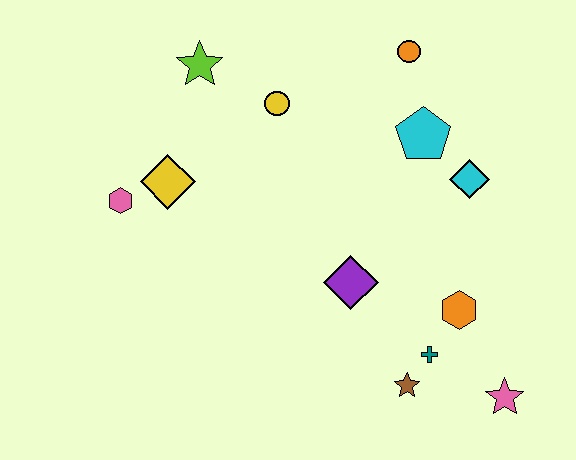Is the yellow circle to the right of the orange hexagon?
No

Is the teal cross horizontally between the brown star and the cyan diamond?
Yes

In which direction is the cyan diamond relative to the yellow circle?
The cyan diamond is to the right of the yellow circle.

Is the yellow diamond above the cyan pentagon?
No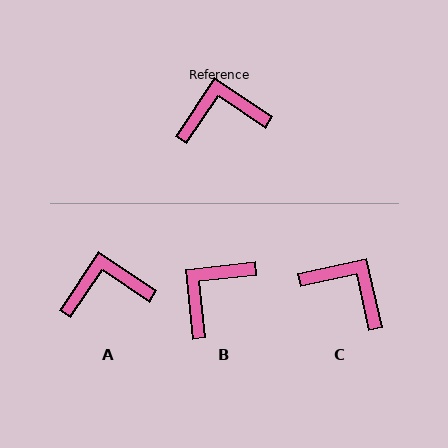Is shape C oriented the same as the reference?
No, it is off by about 44 degrees.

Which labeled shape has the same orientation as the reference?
A.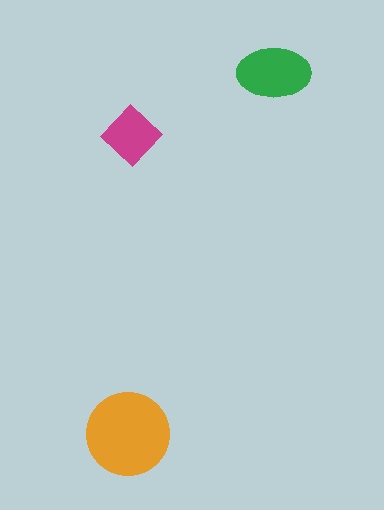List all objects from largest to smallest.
The orange circle, the green ellipse, the magenta diamond.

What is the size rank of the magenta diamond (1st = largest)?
3rd.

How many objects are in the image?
There are 3 objects in the image.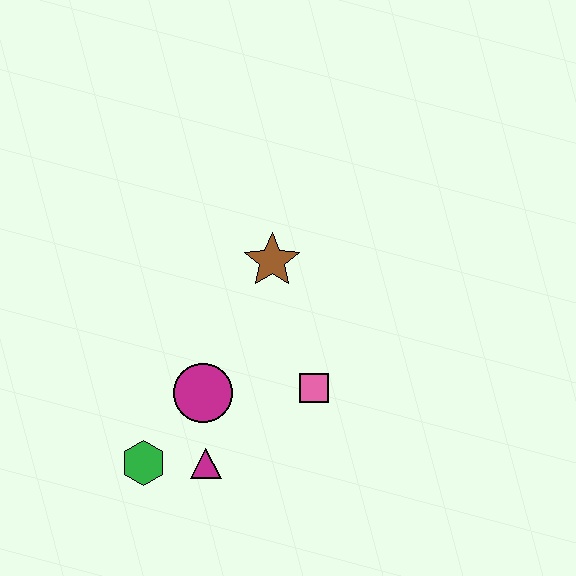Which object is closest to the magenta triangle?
The green hexagon is closest to the magenta triangle.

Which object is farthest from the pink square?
The green hexagon is farthest from the pink square.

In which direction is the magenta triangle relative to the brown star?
The magenta triangle is below the brown star.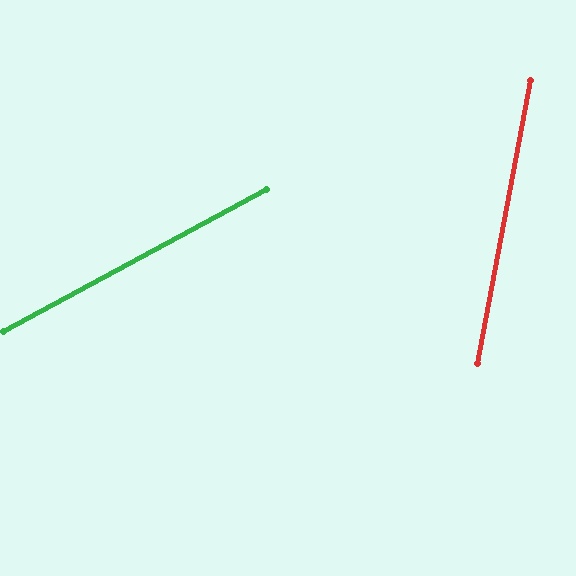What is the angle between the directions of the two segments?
Approximately 51 degrees.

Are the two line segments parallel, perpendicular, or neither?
Neither parallel nor perpendicular — they differ by about 51°.